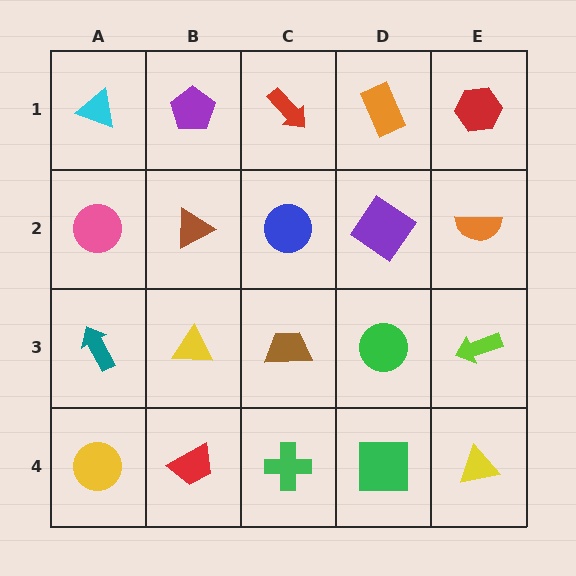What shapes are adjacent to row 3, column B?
A brown triangle (row 2, column B), a red trapezoid (row 4, column B), a teal arrow (row 3, column A), a brown trapezoid (row 3, column C).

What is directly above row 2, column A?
A cyan triangle.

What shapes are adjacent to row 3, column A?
A pink circle (row 2, column A), a yellow circle (row 4, column A), a yellow triangle (row 3, column B).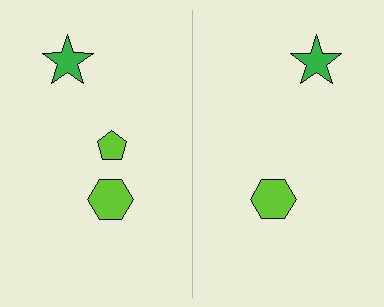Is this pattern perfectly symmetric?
No, the pattern is not perfectly symmetric. A lime pentagon is missing from the right side.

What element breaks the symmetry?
A lime pentagon is missing from the right side.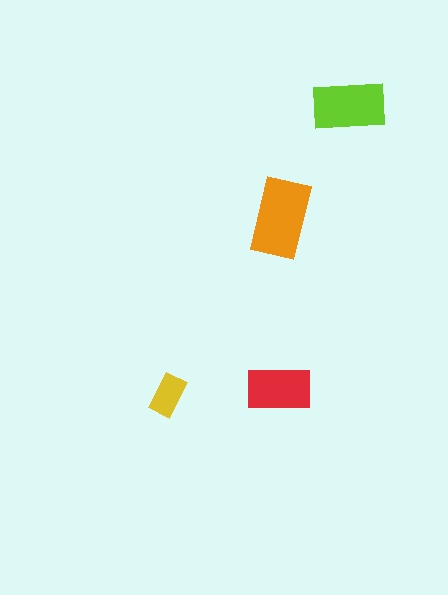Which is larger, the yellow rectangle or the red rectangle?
The red one.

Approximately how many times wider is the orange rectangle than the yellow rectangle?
About 2 times wider.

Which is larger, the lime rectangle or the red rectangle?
The lime one.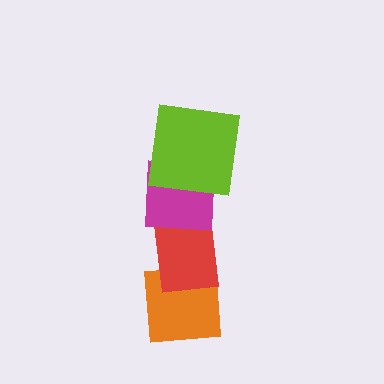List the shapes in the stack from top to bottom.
From top to bottom: the lime square, the magenta square, the red rectangle, the orange square.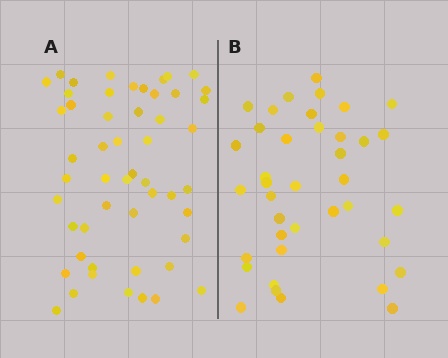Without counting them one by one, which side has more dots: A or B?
Region A (the left region) has more dots.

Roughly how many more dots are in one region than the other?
Region A has approximately 15 more dots than region B.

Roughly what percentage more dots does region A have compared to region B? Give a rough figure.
About 35% more.